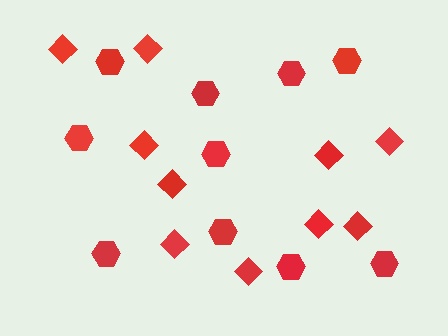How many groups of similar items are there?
There are 2 groups: one group of hexagons (10) and one group of diamonds (10).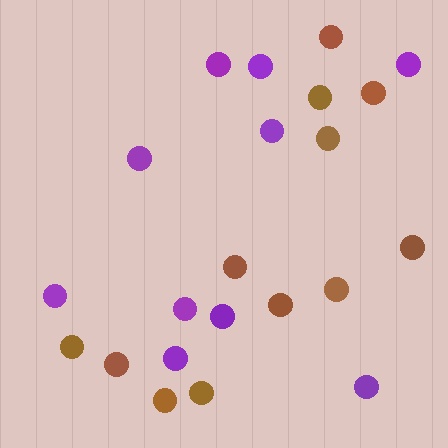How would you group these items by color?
There are 2 groups: one group of purple circles (10) and one group of brown circles (12).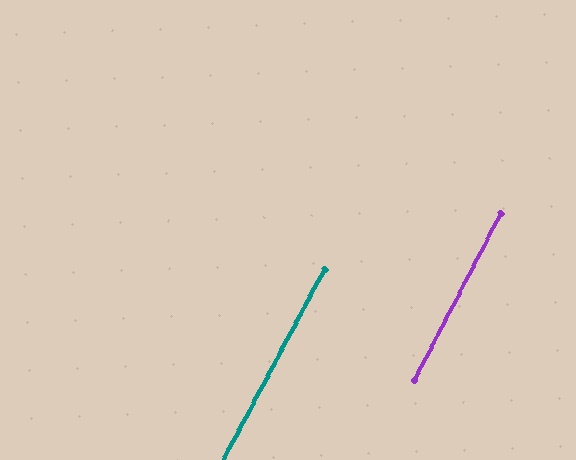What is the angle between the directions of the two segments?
Approximately 1 degree.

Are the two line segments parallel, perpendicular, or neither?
Parallel — their directions differ by only 0.6°.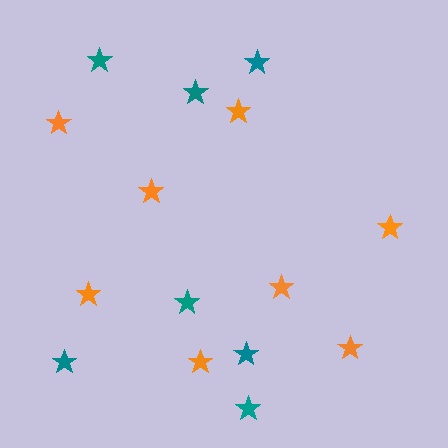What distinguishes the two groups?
There are 2 groups: one group of teal stars (7) and one group of orange stars (8).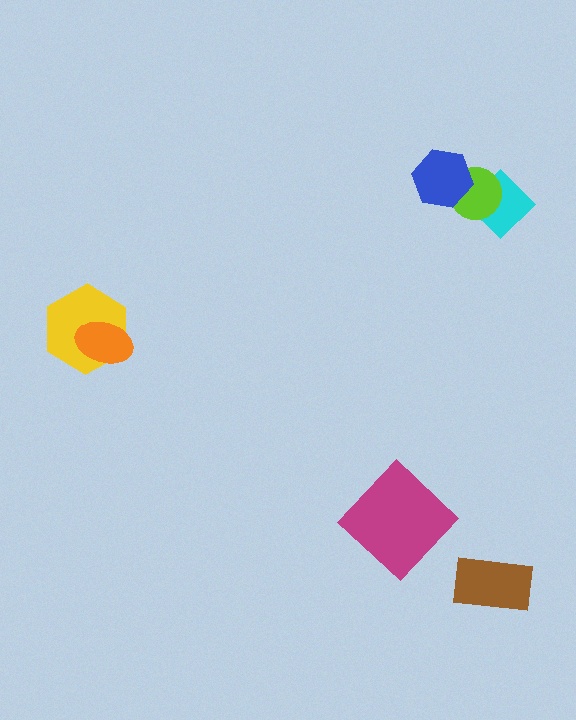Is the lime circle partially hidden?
Yes, it is partially covered by another shape.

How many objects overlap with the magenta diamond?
0 objects overlap with the magenta diamond.